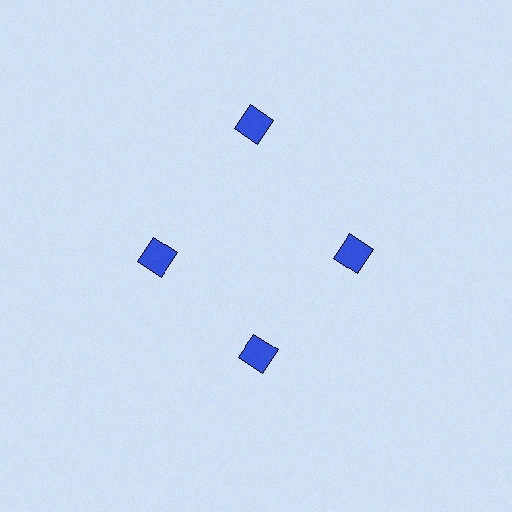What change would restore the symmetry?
The symmetry would be restored by moving it inward, back onto the ring so that all 4 squares sit at equal angles and equal distance from the center.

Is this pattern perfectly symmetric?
No. The 4 blue squares are arranged in a ring, but one element near the 12 o'clock position is pushed outward from the center, breaking the 4-fold rotational symmetry.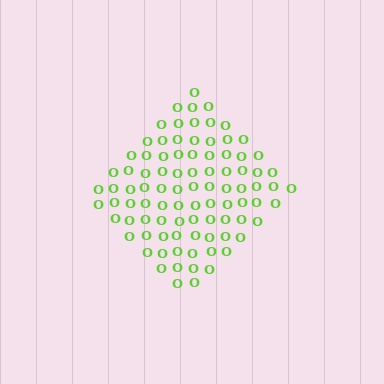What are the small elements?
The small elements are letter O's.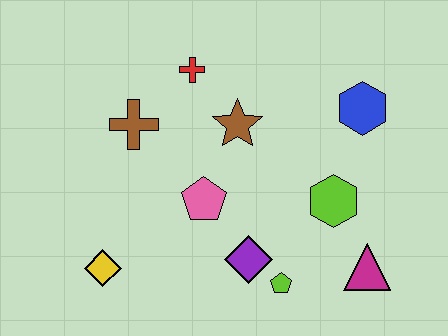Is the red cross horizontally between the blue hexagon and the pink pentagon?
No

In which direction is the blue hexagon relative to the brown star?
The blue hexagon is to the right of the brown star.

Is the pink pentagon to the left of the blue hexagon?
Yes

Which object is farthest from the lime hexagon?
The yellow diamond is farthest from the lime hexagon.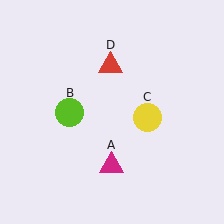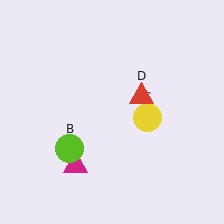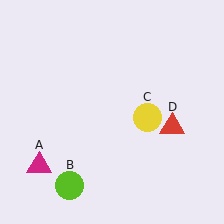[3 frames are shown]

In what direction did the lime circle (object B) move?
The lime circle (object B) moved down.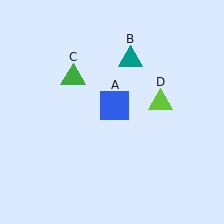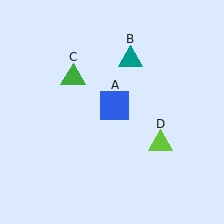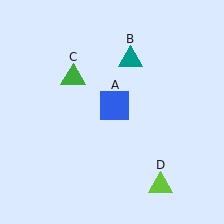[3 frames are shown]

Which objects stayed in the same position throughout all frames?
Blue square (object A) and teal triangle (object B) and green triangle (object C) remained stationary.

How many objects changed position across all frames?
1 object changed position: lime triangle (object D).